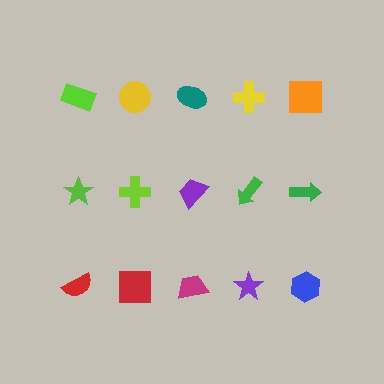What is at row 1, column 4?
A yellow cross.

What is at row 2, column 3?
A purple trapezoid.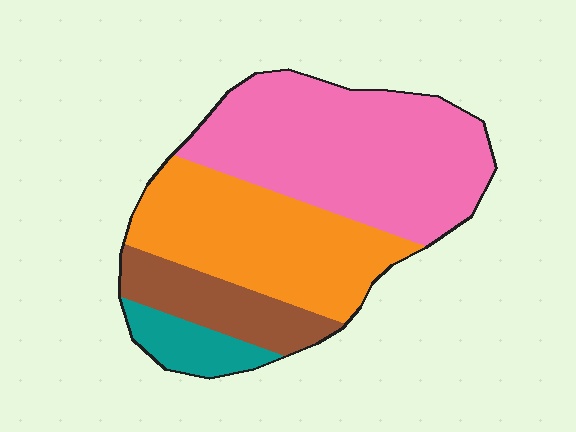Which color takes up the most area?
Pink, at roughly 45%.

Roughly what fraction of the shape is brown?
Brown takes up less than a quarter of the shape.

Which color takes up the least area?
Teal, at roughly 10%.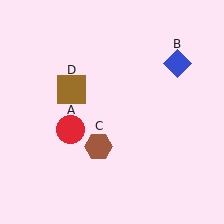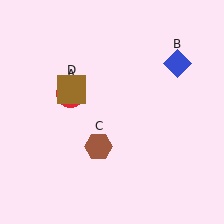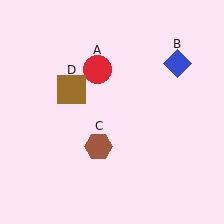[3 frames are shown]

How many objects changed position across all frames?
1 object changed position: red circle (object A).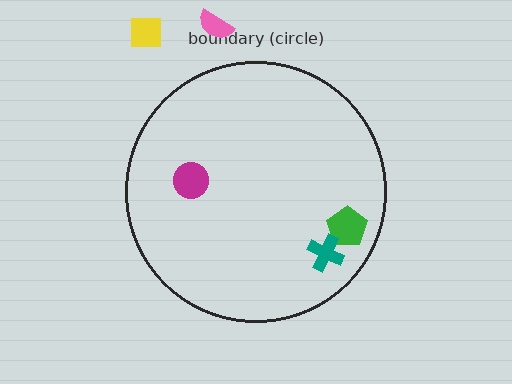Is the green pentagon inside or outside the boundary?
Inside.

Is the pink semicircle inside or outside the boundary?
Outside.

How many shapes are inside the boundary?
3 inside, 2 outside.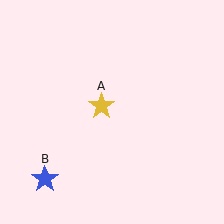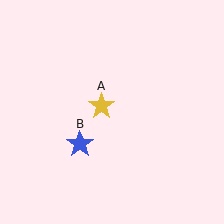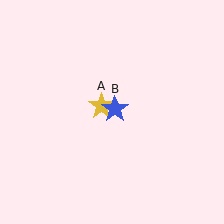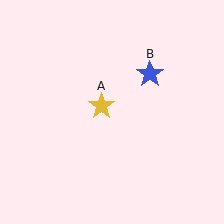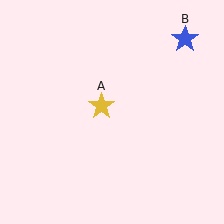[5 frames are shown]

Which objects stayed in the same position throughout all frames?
Yellow star (object A) remained stationary.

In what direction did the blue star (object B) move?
The blue star (object B) moved up and to the right.